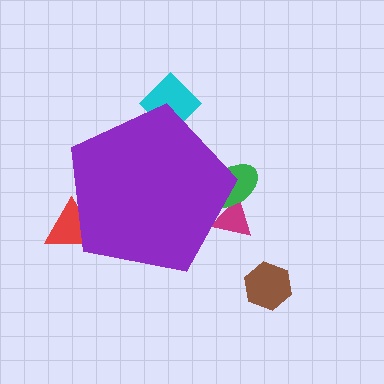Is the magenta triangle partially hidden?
Yes, the magenta triangle is partially hidden behind the purple pentagon.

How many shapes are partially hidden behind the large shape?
4 shapes are partially hidden.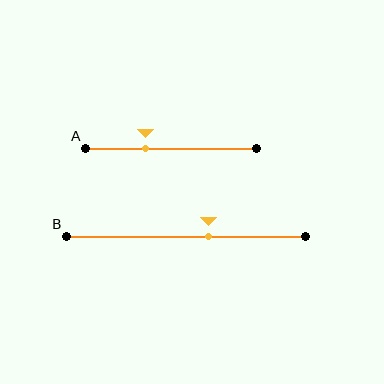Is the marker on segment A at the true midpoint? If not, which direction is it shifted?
No, the marker on segment A is shifted to the left by about 15% of the segment length.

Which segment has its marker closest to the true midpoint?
Segment B has its marker closest to the true midpoint.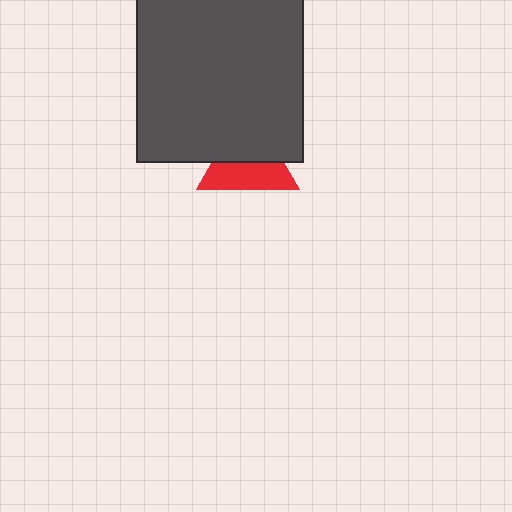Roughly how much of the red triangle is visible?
About half of it is visible (roughly 49%).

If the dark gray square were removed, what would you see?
You would see the complete red triangle.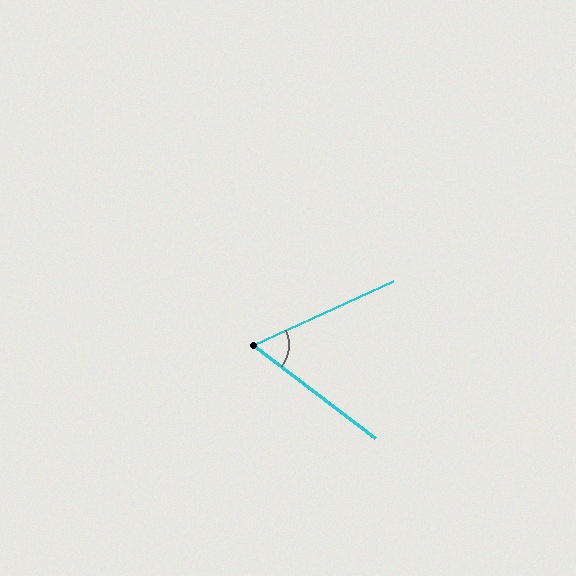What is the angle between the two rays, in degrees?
Approximately 62 degrees.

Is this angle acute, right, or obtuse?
It is acute.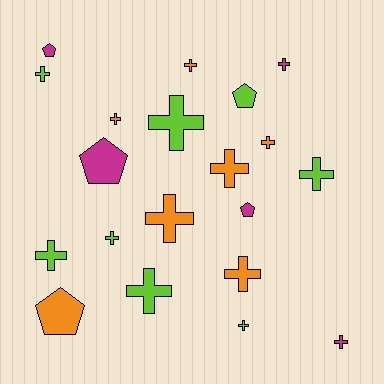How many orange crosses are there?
There are 6 orange crosses.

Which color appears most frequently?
Lime, with 8 objects.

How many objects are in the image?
There are 20 objects.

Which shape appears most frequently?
Cross, with 15 objects.